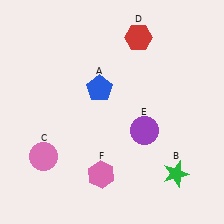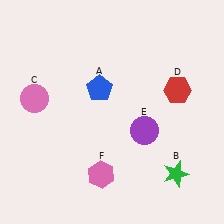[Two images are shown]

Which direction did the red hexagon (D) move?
The red hexagon (D) moved down.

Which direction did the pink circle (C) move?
The pink circle (C) moved up.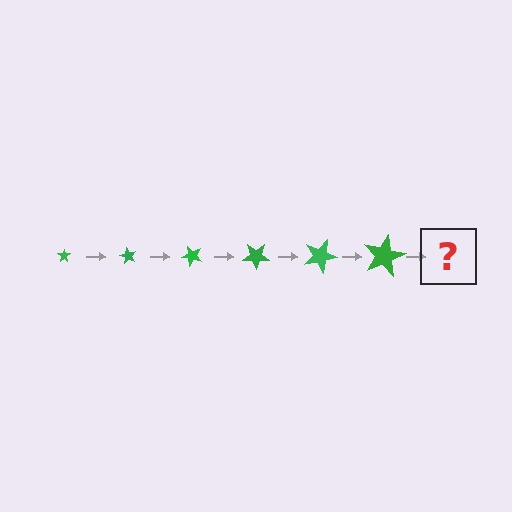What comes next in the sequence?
The next element should be a star, larger than the previous one and rotated 360 degrees from the start.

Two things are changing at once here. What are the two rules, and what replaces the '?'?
The two rules are that the star grows larger each step and it rotates 60 degrees each step. The '?' should be a star, larger than the previous one and rotated 360 degrees from the start.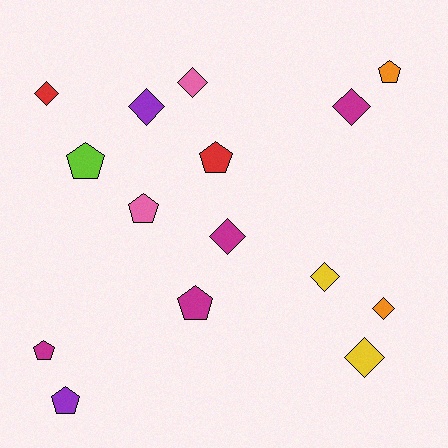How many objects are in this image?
There are 15 objects.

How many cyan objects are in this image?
There are no cyan objects.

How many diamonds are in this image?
There are 8 diamonds.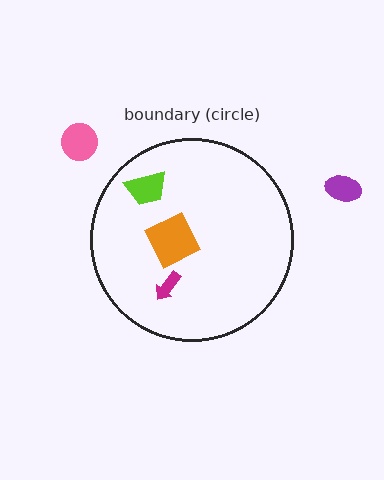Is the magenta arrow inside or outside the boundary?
Inside.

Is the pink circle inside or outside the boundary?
Outside.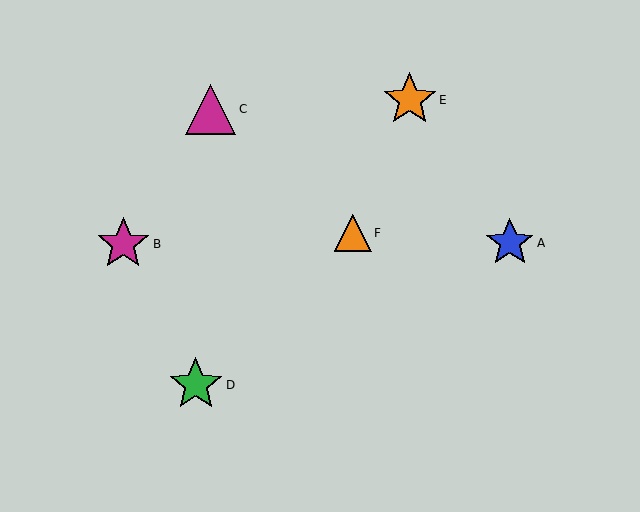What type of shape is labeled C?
Shape C is a magenta triangle.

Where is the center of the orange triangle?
The center of the orange triangle is at (353, 233).